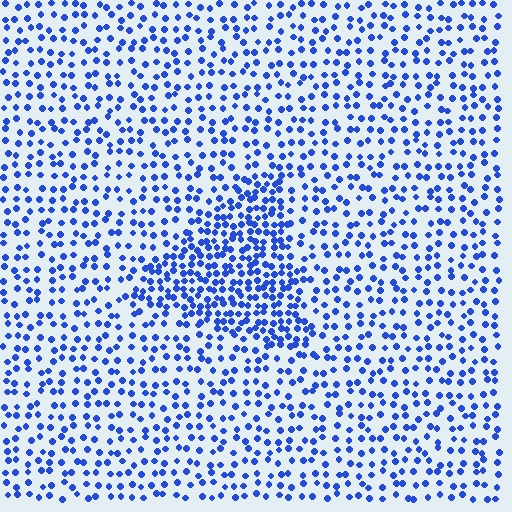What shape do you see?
I see a triangle.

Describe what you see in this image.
The image contains small blue elements arranged at two different densities. A triangle-shaped region is visible where the elements are more densely packed than the surrounding area.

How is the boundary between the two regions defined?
The boundary is defined by a change in element density (approximately 2.0x ratio). All elements are the same color, size, and shape.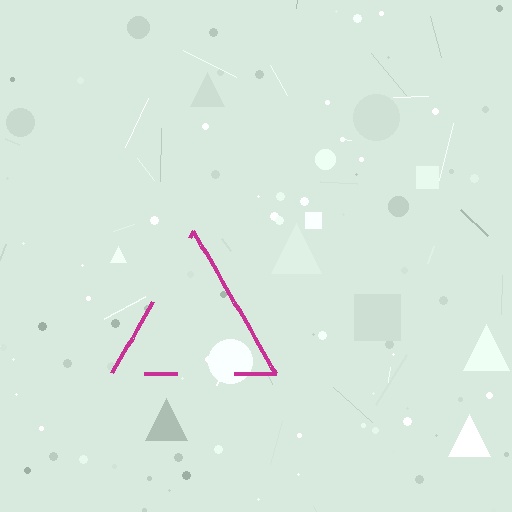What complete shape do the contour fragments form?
The contour fragments form a triangle.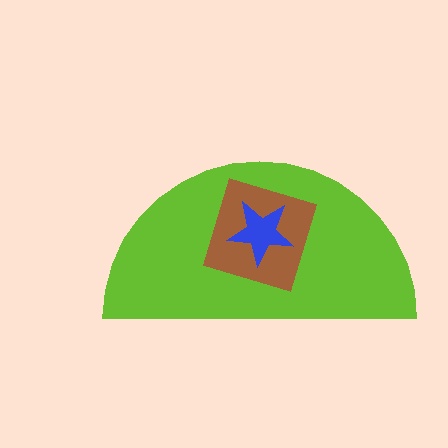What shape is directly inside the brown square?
The blue star.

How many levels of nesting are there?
3.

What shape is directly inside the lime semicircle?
The brown square.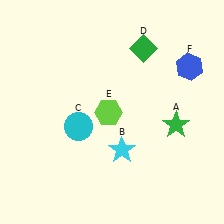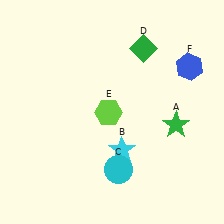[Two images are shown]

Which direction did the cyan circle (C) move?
The cyan circle (C) moved down.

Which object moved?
The cyan circle (C) moved down.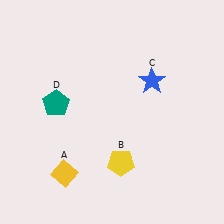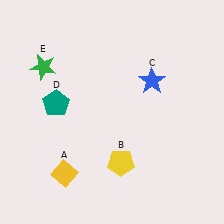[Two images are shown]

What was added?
A green star (E) was added in Image 2.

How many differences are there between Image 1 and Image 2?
There is 1 difference between the two images.